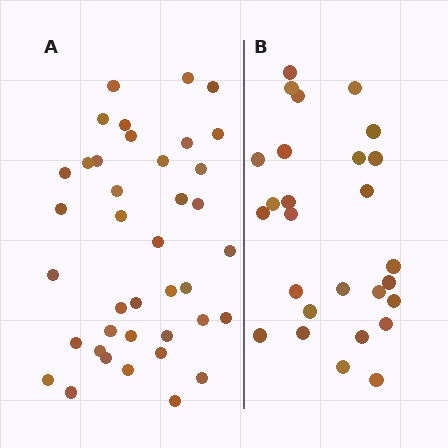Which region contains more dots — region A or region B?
Region A (the left region) has more dots.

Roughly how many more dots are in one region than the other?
Region A has roughly 12 or so more dots than region B.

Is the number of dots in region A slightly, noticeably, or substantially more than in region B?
Region A has noticeably more, but not dramatically so. The ratio is roughly 1.4 to 1.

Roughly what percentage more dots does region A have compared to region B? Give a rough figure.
About 45% more.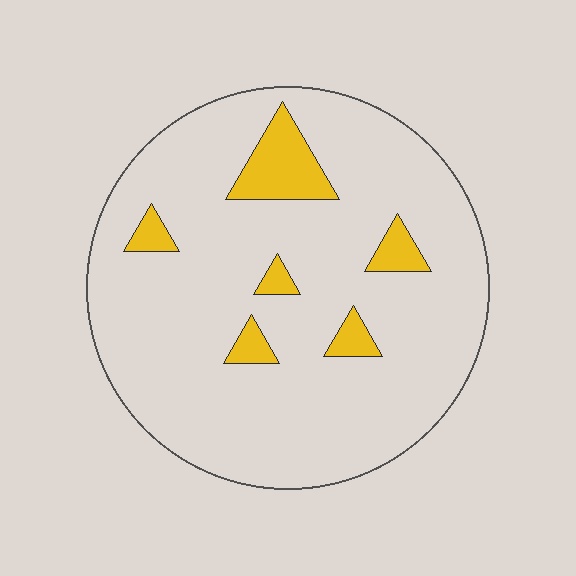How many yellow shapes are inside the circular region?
6.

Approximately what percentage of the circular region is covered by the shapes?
Approximately 10%.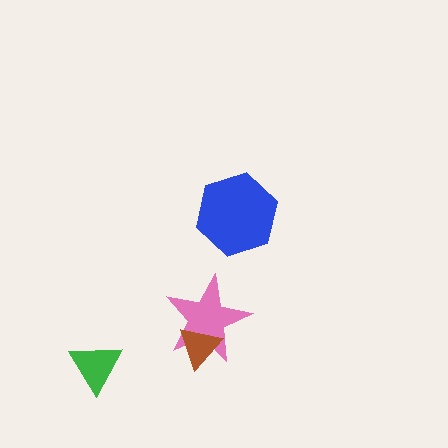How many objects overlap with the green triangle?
0 objects overlap with the green triangle.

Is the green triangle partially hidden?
No, no other shape covers it.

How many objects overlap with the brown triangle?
1 object overlaps with the brown triangle.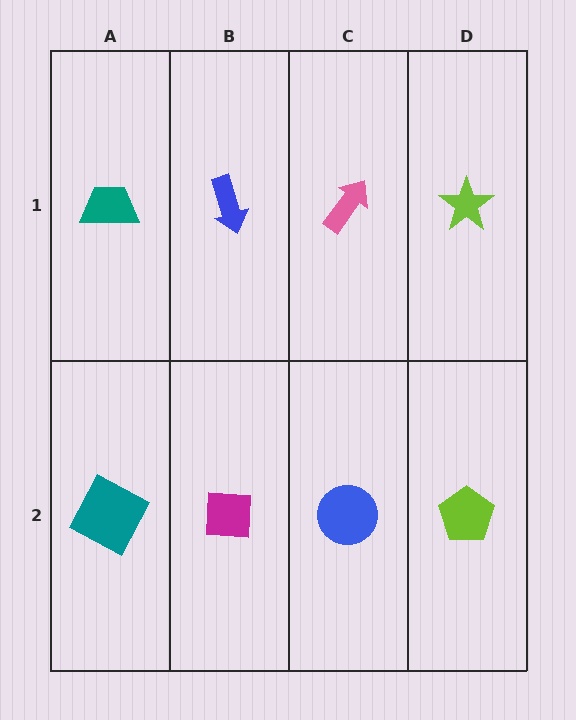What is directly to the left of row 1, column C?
A blue arrow.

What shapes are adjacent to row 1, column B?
A magenta square (row 2, column B), a teal trapezoid (row 1, column A), a pink arrow (row 1, column C).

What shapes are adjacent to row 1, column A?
A teal square (row 2, column A), a blue arrow (row 1, column B).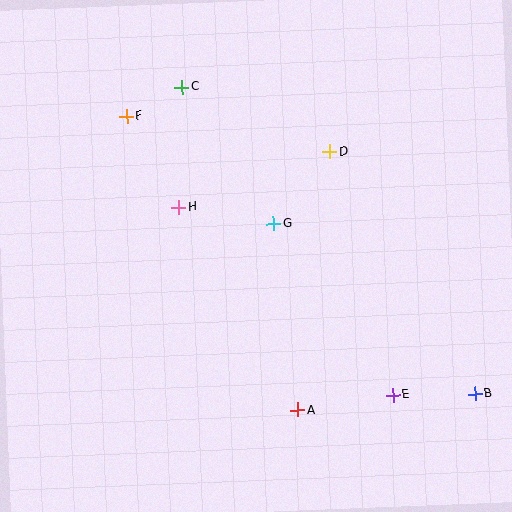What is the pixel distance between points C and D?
The distance between C and D is 161 pixels.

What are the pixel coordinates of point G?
Point G is at (273, 224).